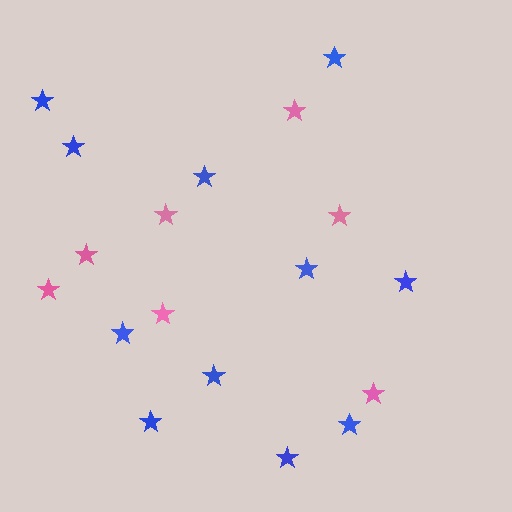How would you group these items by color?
There are 2 groups: one group of pink stars (7) and one group of blue stars (11).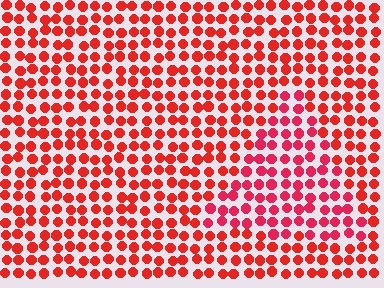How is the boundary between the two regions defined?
The boundary is defined purely by a slight shift in hue (about 18 degrees). Spacing, size, and orientation are identical on both sides.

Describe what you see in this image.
The image is filled with small red elements in a uniform arrangement. A triangle-shaped region is visible where the elements are tinted to a slightly different hue, forming a subtle color boundary.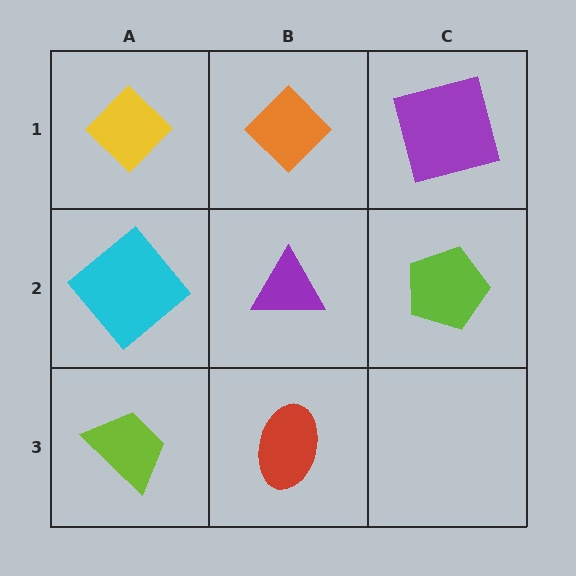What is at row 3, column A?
A lime trapezoid.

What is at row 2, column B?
A purple triangle.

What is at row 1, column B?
An orange diamond.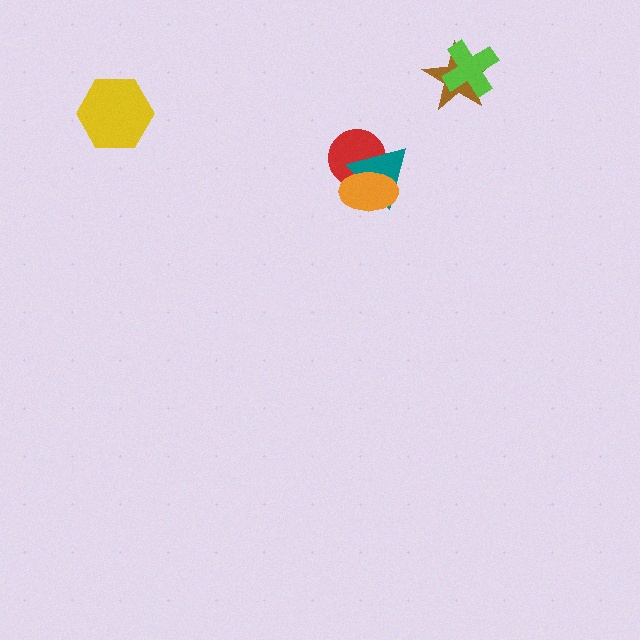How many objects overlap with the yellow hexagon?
0 objects overlap with the yellow hexagon.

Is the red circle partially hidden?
Yes, it is partially covered by another shape.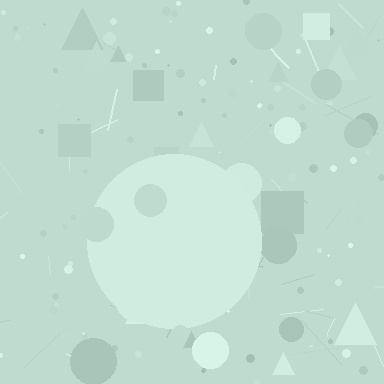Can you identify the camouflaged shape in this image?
The camouflaged shape is a circle.